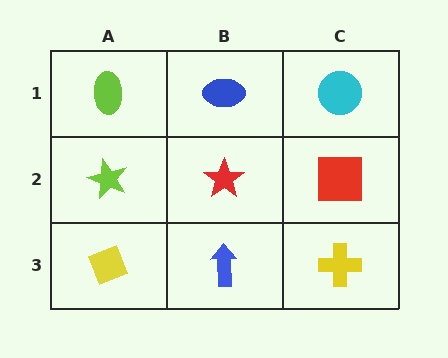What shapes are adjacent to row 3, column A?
A lime star (row 2, column A), a blue arrow (row 3, column B).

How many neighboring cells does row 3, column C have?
2.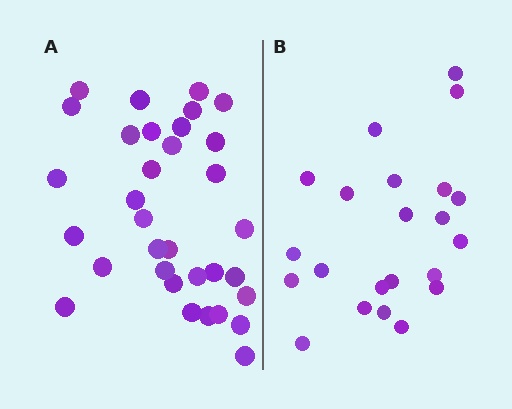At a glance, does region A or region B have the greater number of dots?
Region A (the left region) has more dots.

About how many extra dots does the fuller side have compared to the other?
Region A has roughly 12 or so more dots than region B.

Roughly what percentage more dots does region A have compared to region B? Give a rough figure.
About 50% more.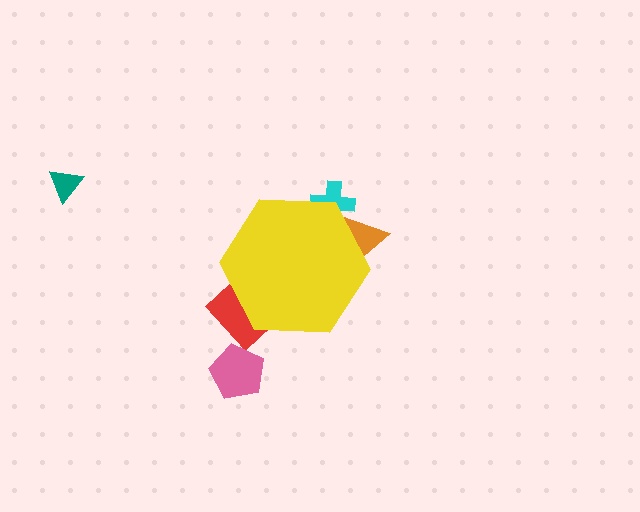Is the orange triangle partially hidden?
Yes, the orange triangle is partially hidden behind the yellow hexagon.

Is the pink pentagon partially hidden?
No, the pink pentagon is fully visible.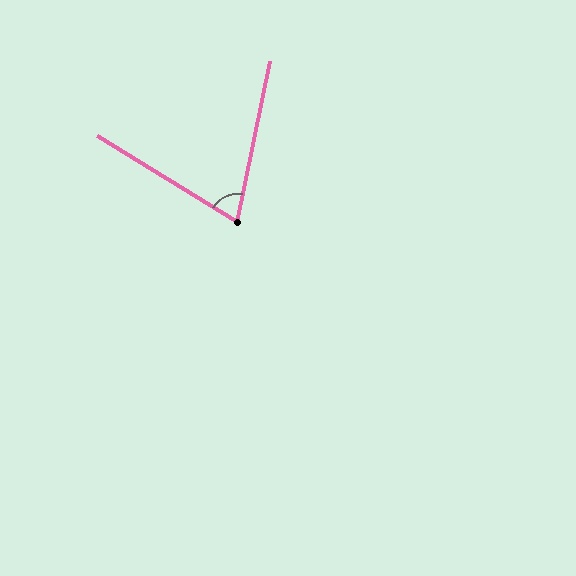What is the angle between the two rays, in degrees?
Approximately 70 degrees.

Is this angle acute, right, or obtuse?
It is acute.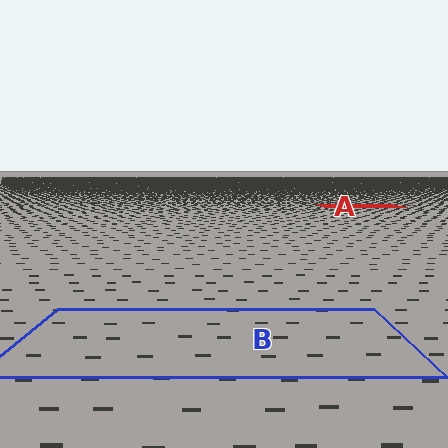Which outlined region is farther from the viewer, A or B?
Region A is farther from the viewer — the texture elements inside it appear smaller and more densely packed.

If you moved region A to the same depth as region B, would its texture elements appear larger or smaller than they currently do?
They would appear larger. At a closer depth, the same texture elements are projected at a bigger on-screen size.